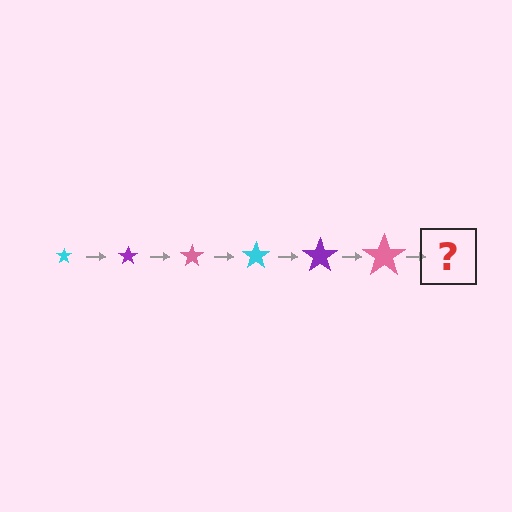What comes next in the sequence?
The next element should be a cyan star, larger than the previous one.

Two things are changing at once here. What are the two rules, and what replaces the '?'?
The two rules are that the star grows larger each step and the color cycles through cyan, purple, and pink. The '?' should be a cyan star, larger than the previous one.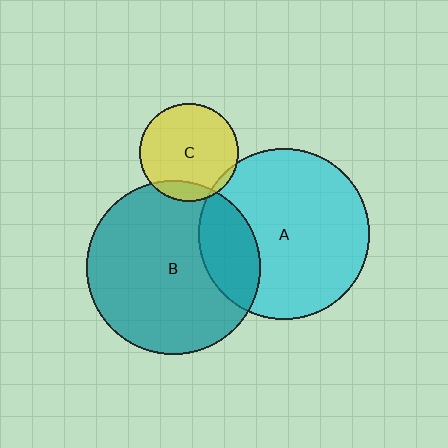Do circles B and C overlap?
Yes.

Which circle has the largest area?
Circle B (teal).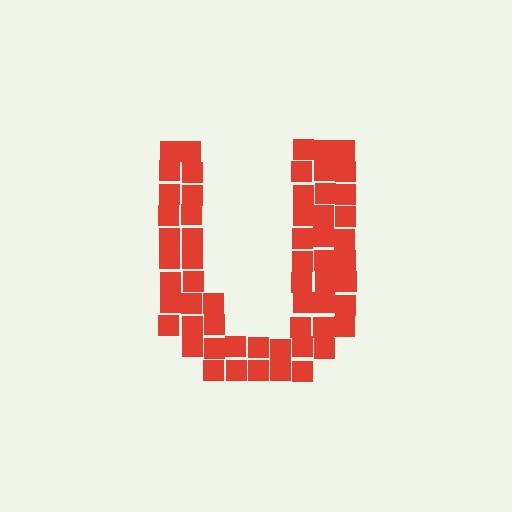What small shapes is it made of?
It is made of small squares.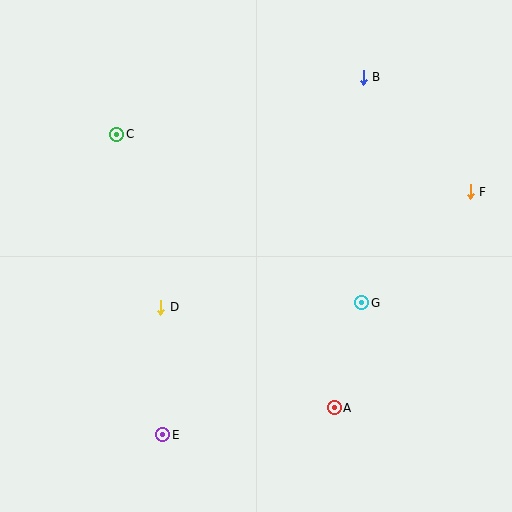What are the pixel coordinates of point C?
Point C is at (117, 134).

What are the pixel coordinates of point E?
Point E is at (163, 435).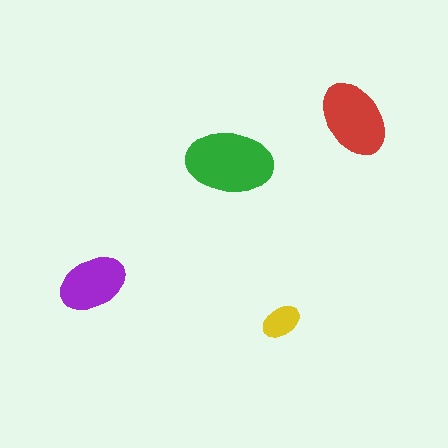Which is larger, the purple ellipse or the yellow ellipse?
The purple one.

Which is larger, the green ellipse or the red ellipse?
The green one.